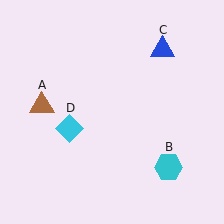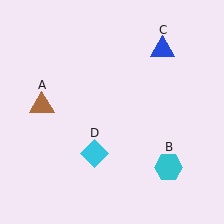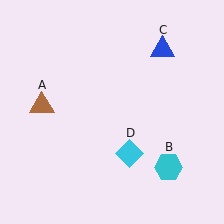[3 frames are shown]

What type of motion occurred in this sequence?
The cyan diamond (object D) rotated counterclockwise around the center of the scene.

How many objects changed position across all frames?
1 object changed position: cyan diamond (object D).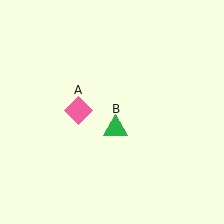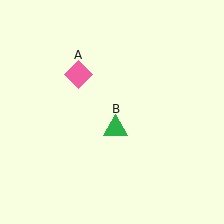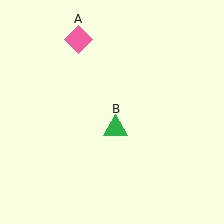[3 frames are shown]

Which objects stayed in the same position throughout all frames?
Green triangle (object B) remained stationary.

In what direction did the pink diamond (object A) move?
The pink diamond (object A) moved up.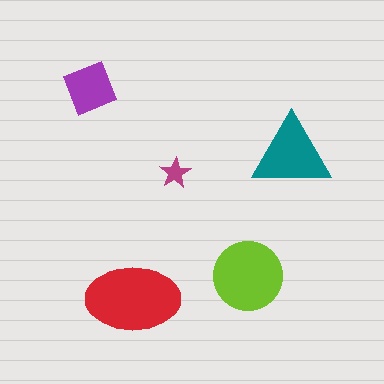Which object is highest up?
The purple square is topmost.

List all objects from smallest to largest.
The magenta star, the purple square, the teal triangle, the lime circle, the red ellipse.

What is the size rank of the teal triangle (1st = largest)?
3rd.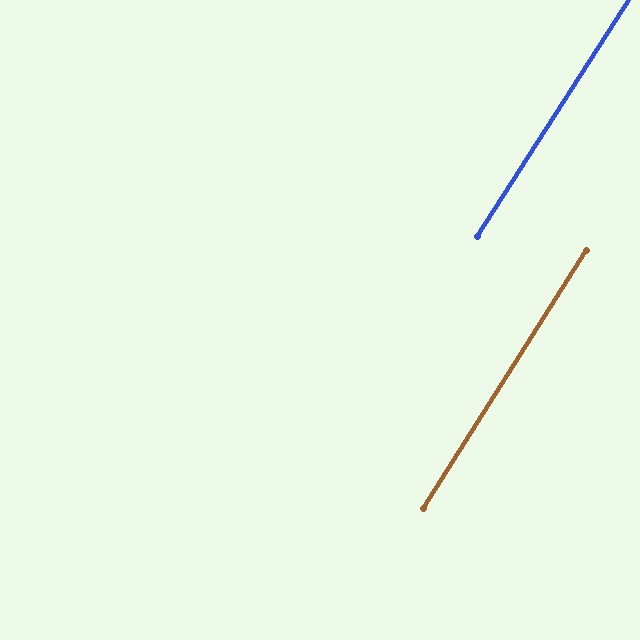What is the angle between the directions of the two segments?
Approximately 0 degrees.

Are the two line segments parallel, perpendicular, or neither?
Parallel — their directions differ by only 0.3°.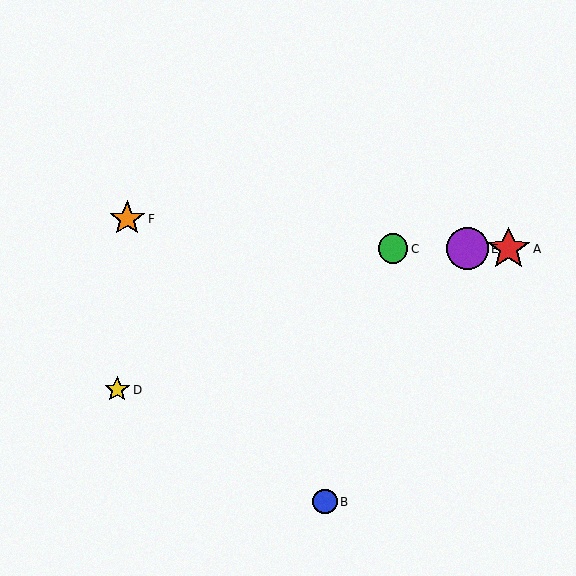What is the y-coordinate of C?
Object C is at y≈249.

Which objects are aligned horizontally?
Objects A, C, E are aligned horizontally.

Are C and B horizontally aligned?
No, C is at y≈249 and B is at y≈502.